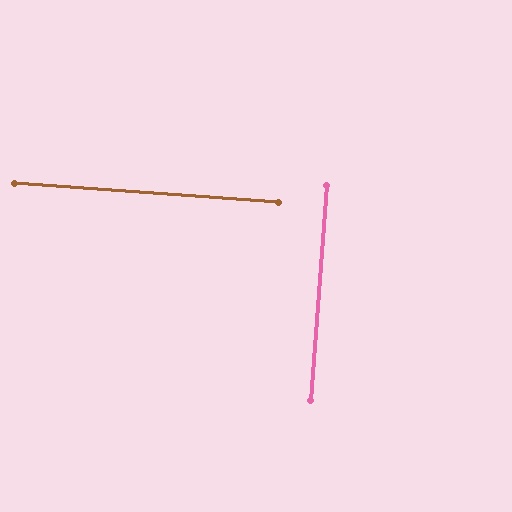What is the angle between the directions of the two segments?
Approximately 90 degrees.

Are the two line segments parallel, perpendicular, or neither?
Perpendicular — they meet at approximately 90°.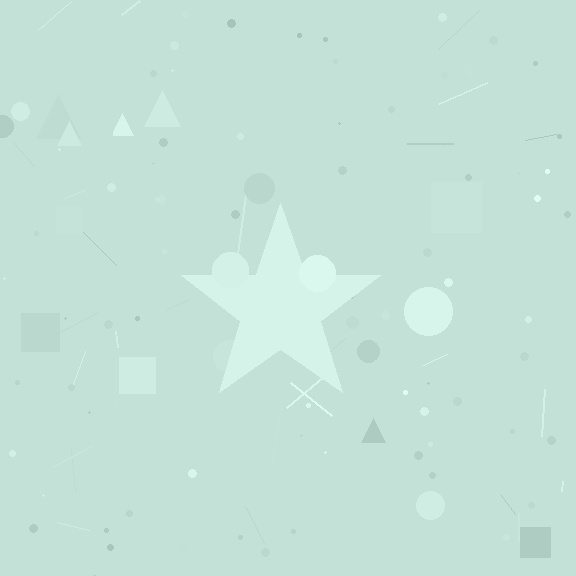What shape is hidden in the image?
A star is hidden in the image.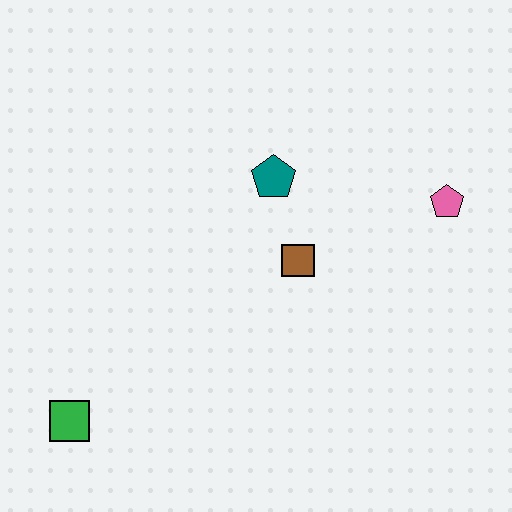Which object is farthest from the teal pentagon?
The green square is farthest from the teal pentagon.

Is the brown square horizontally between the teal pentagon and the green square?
No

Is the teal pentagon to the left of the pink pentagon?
Yes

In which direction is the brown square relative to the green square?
The brown square is to the right of the green square.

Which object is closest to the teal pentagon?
The brown square is closest to the teal pentagon.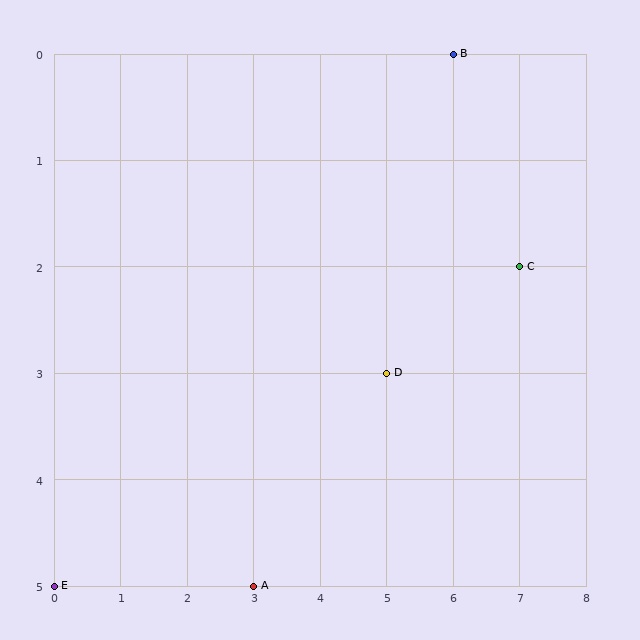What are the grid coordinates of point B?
Point B is at grid coordinates (6, 0).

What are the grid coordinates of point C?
Point C is at grid coordinates (7, 2).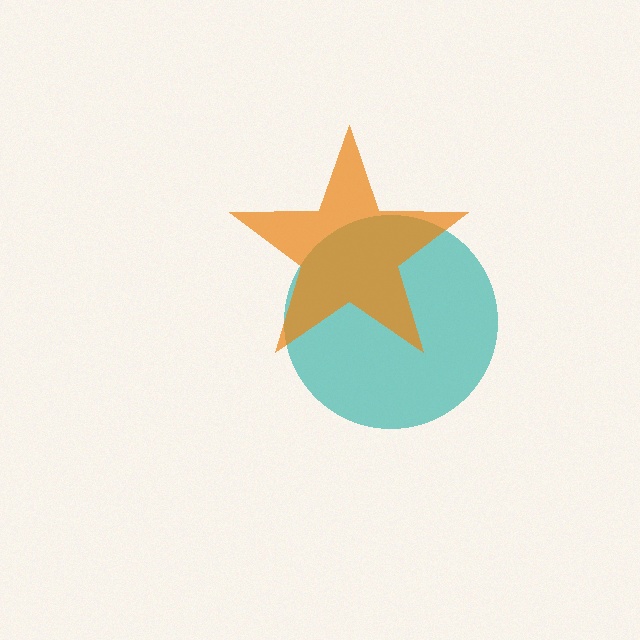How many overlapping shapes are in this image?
There are 2 overlapping shapes in the image.